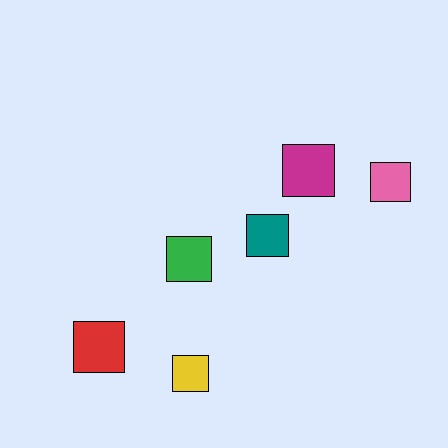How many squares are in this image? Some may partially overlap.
There are 6 squares.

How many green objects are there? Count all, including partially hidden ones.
There is 1 green object.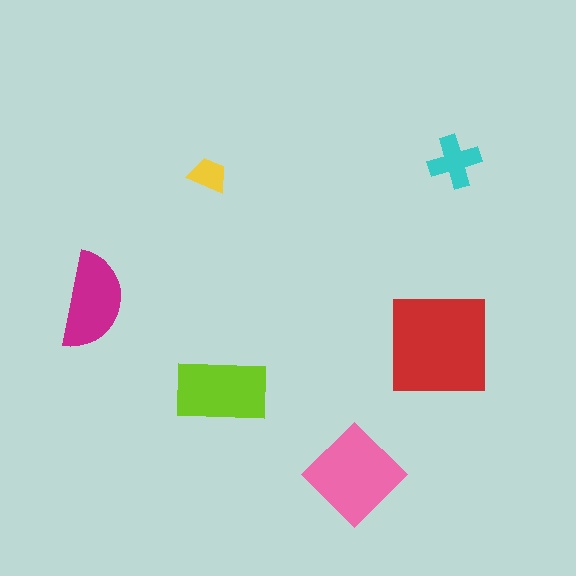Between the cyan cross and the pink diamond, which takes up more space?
The pink diamond.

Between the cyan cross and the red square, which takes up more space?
The red square.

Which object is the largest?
The red square.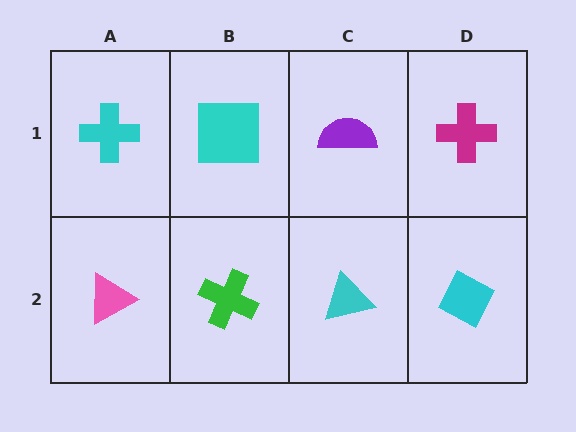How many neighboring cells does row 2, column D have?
2.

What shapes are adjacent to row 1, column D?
A cyan diamond (row 2, column D), a purple semicircle (row 1, column C).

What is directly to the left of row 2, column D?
A cyan triangle.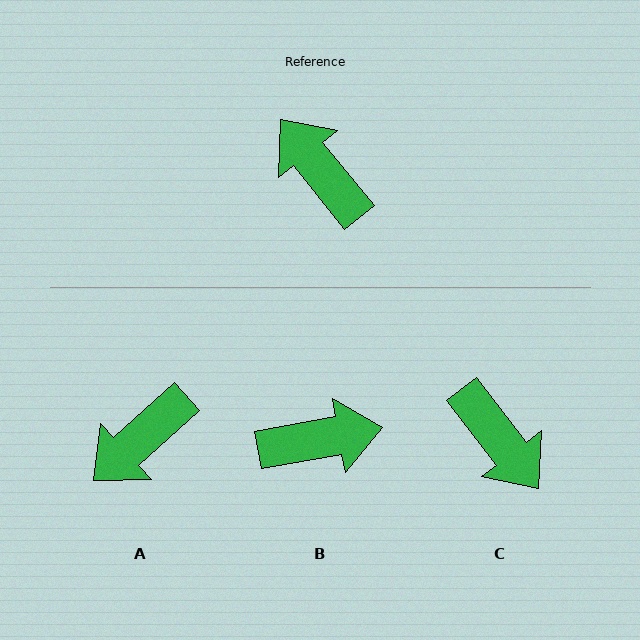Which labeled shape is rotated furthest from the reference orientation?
C, about 178 degrees away.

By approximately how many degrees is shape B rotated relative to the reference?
Approximately 119 degrees clockwise.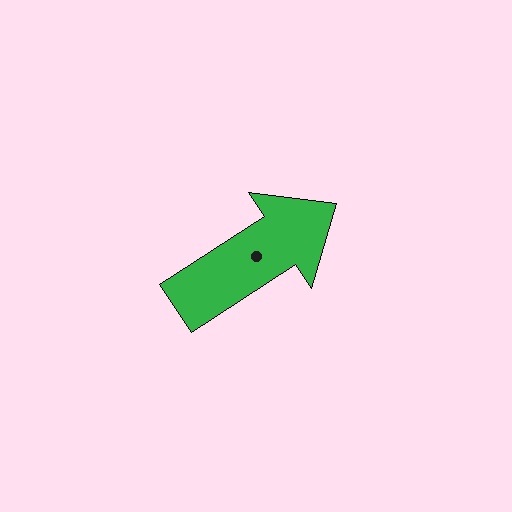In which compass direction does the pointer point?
Northeast.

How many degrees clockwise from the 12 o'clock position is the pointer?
Approximately 57 degrees.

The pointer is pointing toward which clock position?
Roughly 2 o'clock.